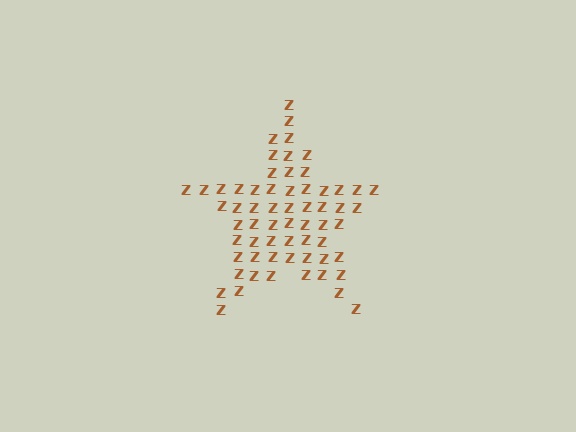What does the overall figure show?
The overall figure shows a star.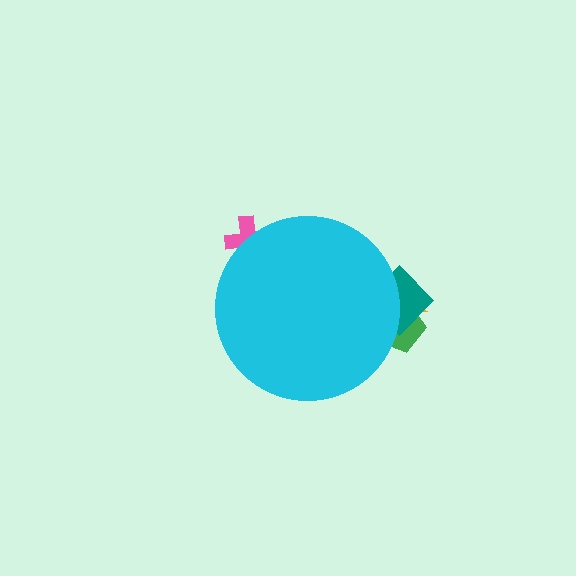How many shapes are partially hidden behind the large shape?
4 shapes are partially hidden.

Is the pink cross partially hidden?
Yes, the pink cross is partially hidden behind the cyan circle.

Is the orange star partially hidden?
Yes, the orange star is partially hidden behind the cyan circle.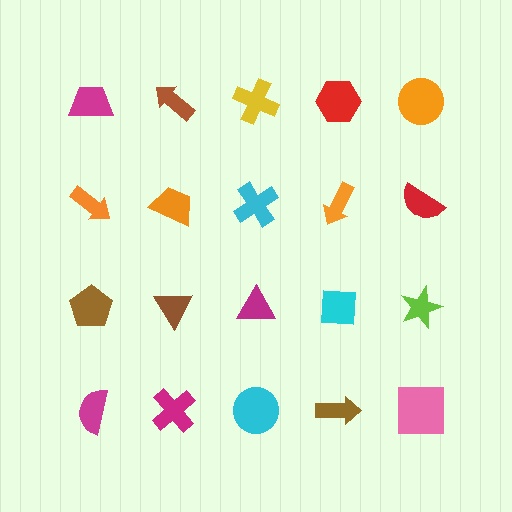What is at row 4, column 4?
A brown arrow.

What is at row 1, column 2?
A brown arrow.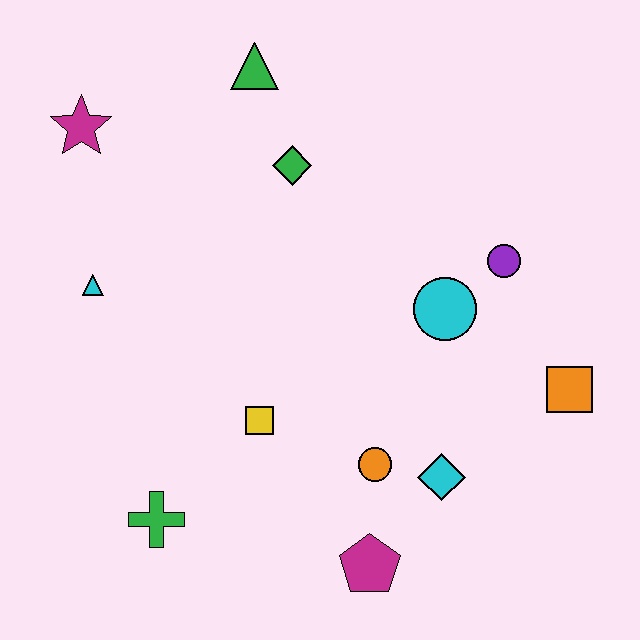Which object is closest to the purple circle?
The cyan circle is closest to the purple circle.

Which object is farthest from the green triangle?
The magenta pentagon is farthest from the green triangle.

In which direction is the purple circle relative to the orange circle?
The purple circle is above the orange circle.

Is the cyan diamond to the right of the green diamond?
Yes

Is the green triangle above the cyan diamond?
Yes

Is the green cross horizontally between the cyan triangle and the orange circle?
Yes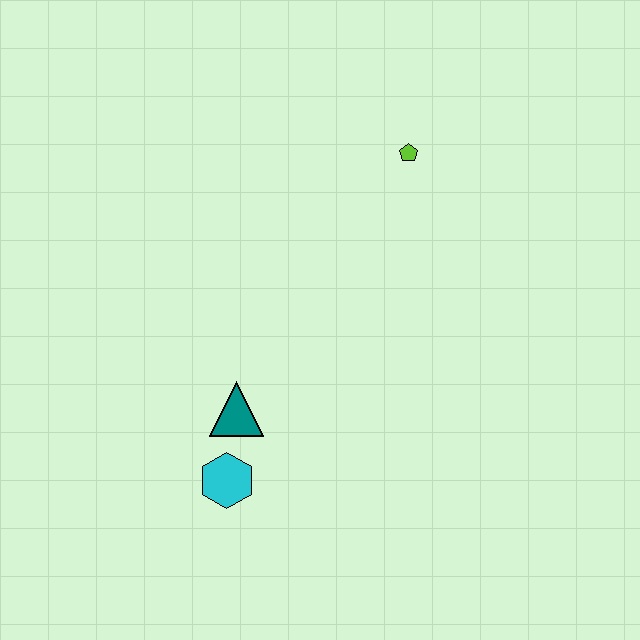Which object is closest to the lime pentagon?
The teal triangle is closest to the lime pentagon.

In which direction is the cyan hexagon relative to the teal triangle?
The cyan hexagon is below the teal triangle.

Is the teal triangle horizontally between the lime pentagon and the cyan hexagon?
Yes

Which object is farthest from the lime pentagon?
The cyan hexagon is farthest from the lime pentagon.